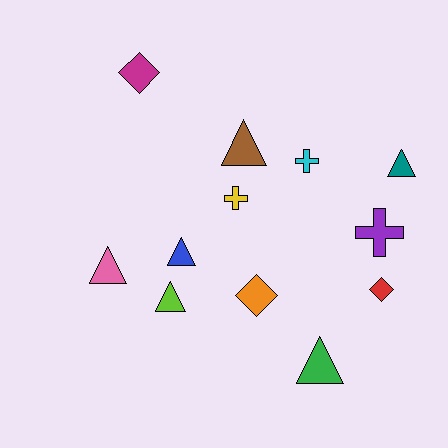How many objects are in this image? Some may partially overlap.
There are 12 objects.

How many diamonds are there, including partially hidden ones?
There are 3 diamonds.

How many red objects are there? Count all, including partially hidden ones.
There is 1 red object.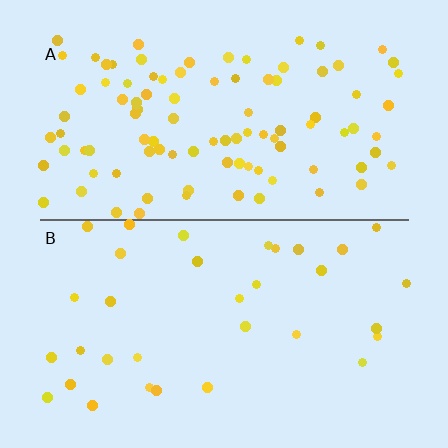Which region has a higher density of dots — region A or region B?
A (the top).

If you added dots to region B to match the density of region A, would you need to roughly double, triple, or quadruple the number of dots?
Approximately triple.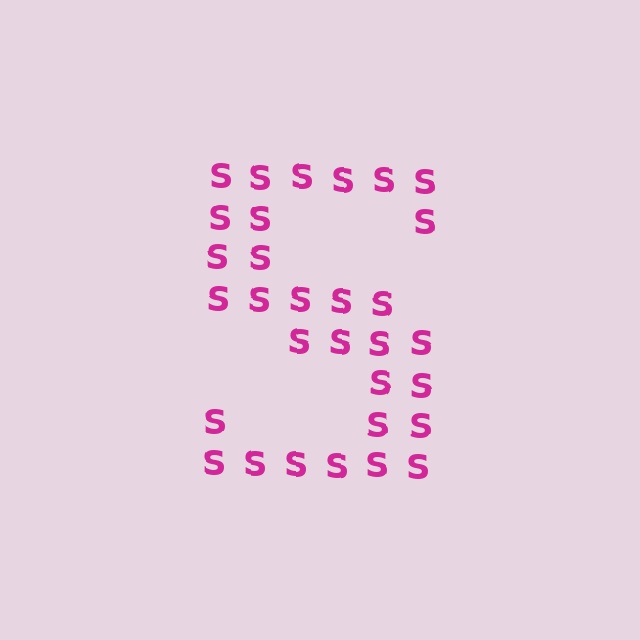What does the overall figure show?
The overall figure shows the letter S.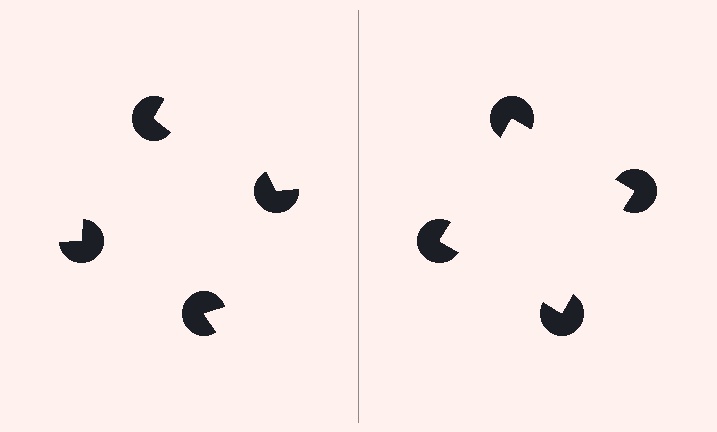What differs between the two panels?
The pac-man discs are positioned identically on both sides; only the wedge orientations differ. On the right they align to a square; on the left they are misaligned.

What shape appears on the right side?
An illusory square.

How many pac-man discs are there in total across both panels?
8 — 4 on each side.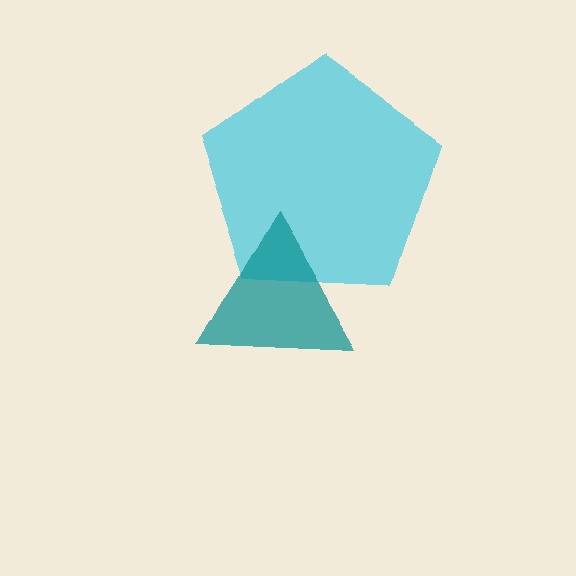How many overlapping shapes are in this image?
There are 2 overlapping shapes in the image.